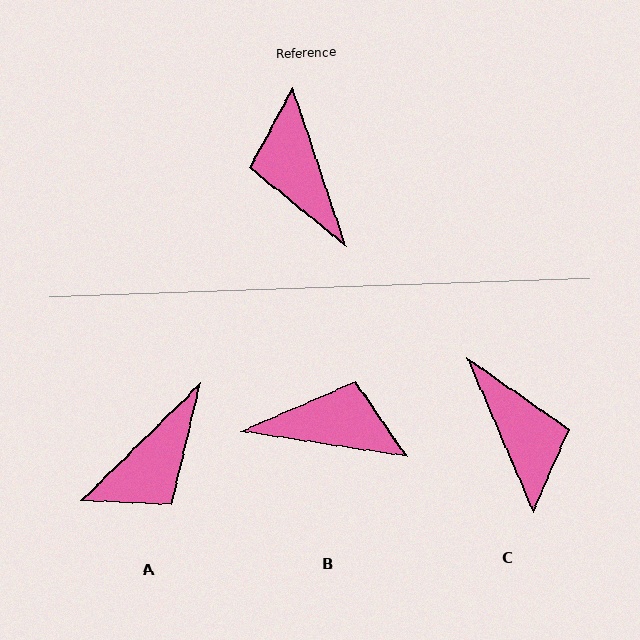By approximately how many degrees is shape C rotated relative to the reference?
Approximately 176 degrees clockwise.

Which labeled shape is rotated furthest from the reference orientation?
C, about 176 degrees away.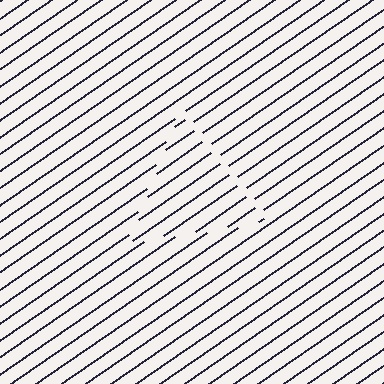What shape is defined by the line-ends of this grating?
An illusory triangle. The interior of the shape contains the same grating, shifted by half a period — the contour is defined by the phase discontinuity where line-ends from the inner and outer gratings abut.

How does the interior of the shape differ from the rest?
The interior of the shape contains the same grating, shifted by half a period — the contour is defined by the phase discontinuity where line-ends from the inner and outer gratings abut.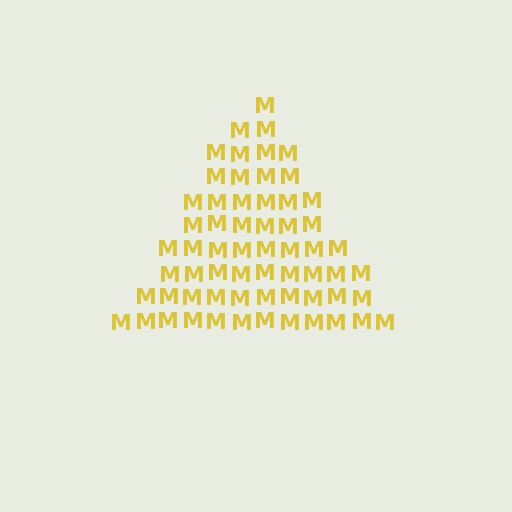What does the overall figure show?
The overall figure shows a triangle.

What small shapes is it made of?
It is made of small letter M's.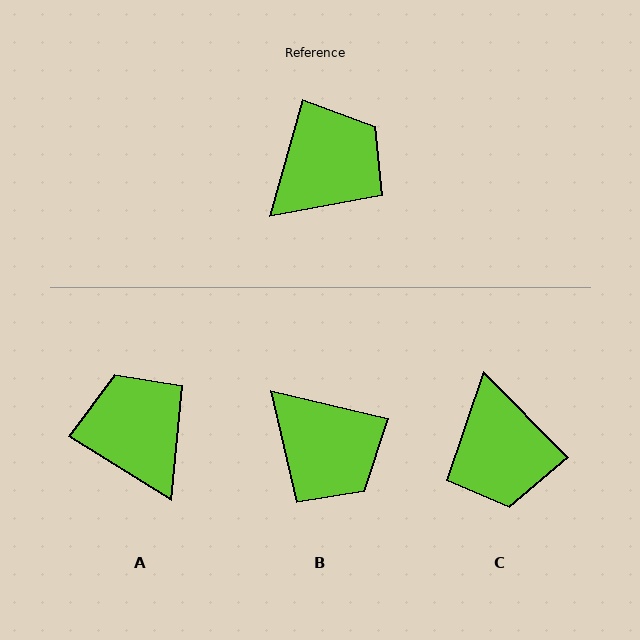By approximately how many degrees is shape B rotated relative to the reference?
Approximately 87 degrees clockwise.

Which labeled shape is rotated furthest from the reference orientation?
C, about 120 degrees away.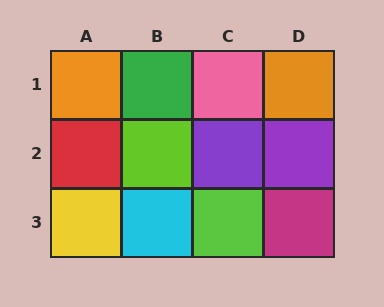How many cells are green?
1 cell is green.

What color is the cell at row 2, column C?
Purple.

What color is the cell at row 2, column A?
Red.